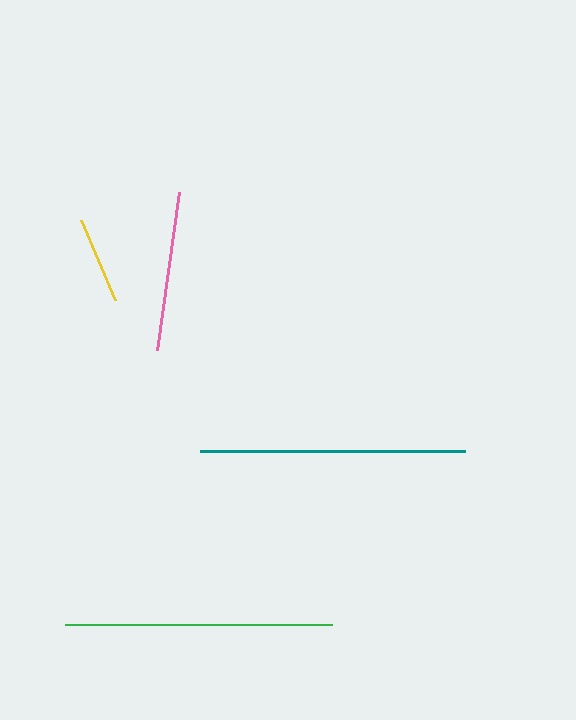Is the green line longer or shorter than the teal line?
The green line is longer than the teal line.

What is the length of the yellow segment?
The yellow segment is approximately 86 pixels long.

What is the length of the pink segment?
The pink segment is approximately 160 pixels long.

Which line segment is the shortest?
The yellow line is the shortest at approximately 86 pixels.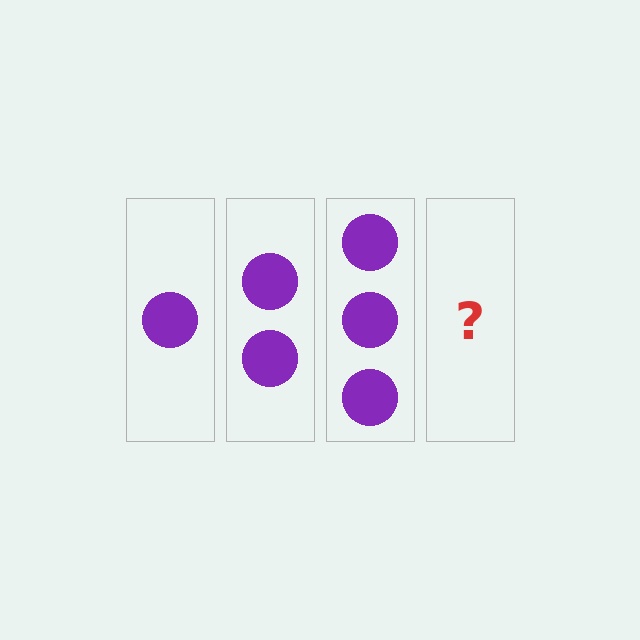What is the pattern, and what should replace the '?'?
The pattern is that each step adds one more circle. The '?' should be 4 circles.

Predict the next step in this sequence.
The next step is 4 circles.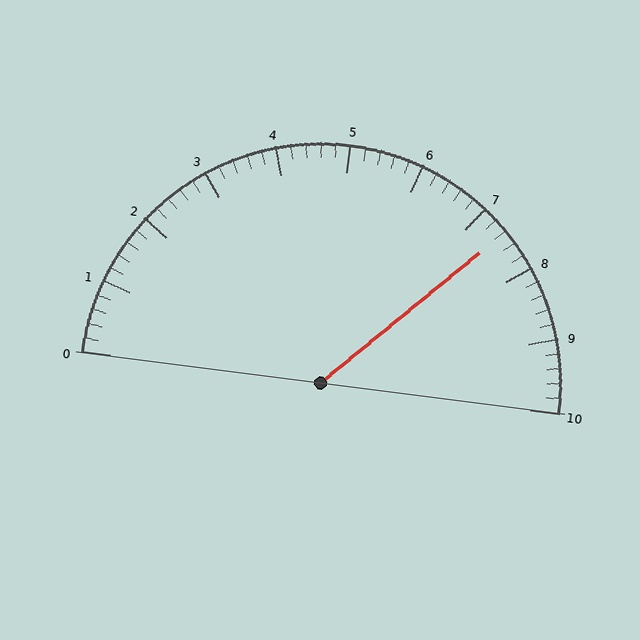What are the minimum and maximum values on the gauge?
The gauge ranges from 0 to 10.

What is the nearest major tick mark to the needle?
The nearest major tick mark is 7.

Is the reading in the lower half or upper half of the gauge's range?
The reading is in the upper half of the range (0 to 10).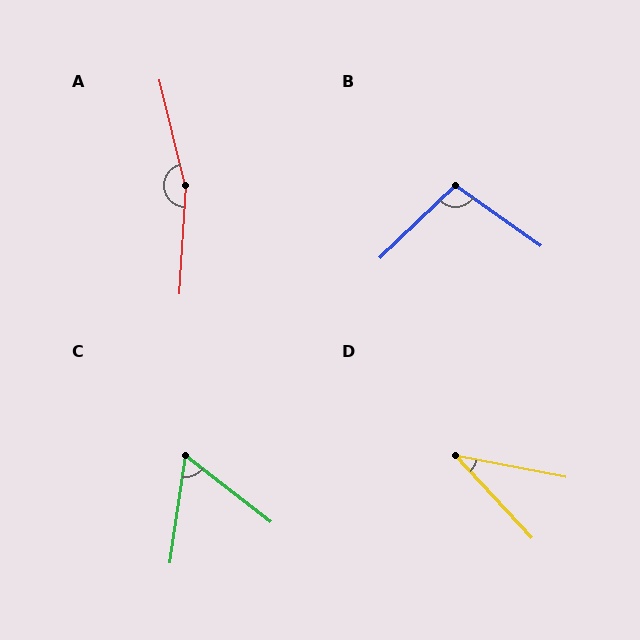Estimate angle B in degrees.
Approximately 101 degrees.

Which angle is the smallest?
D, at approximately 36 degrees.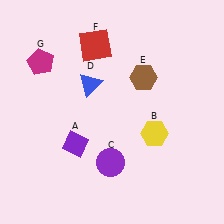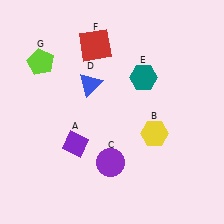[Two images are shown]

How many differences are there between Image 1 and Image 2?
There are 2 differences between the two images.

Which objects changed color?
E changed from brown to teal. G changed from magenta to lime.